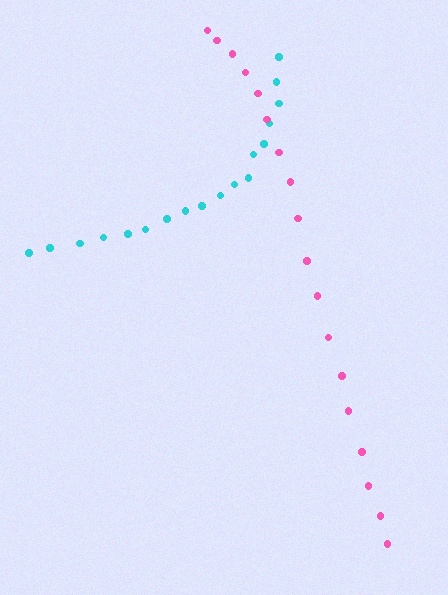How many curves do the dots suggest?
There are 2 distinct paths.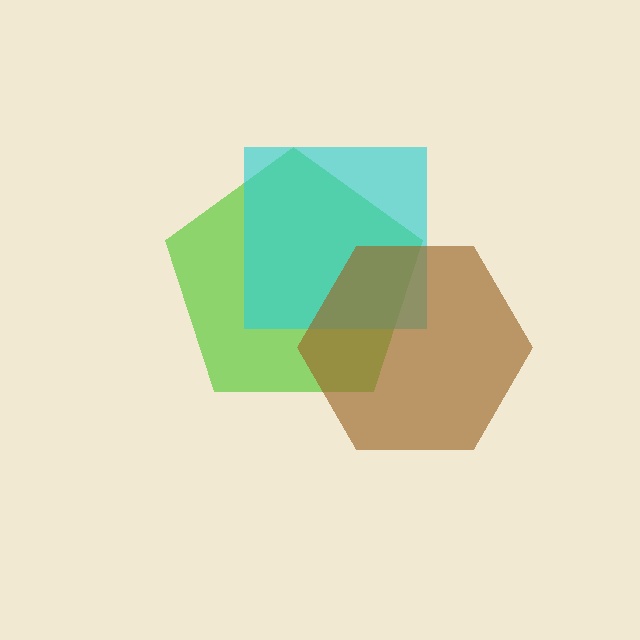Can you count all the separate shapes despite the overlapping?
Yes, there are 3 separate shapes.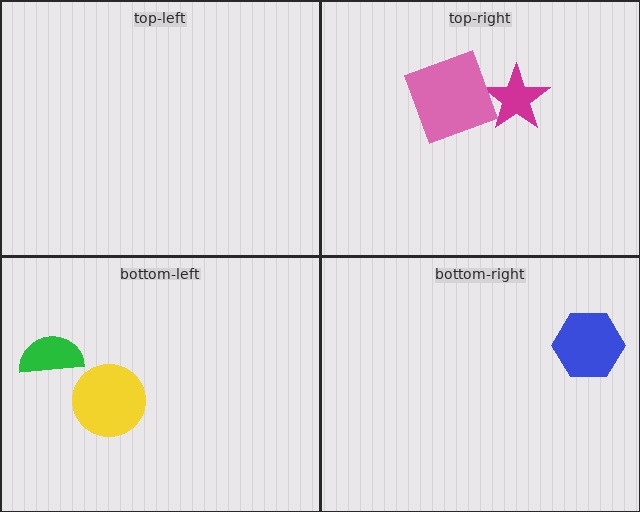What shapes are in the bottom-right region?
The blue hexagon.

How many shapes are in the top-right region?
2.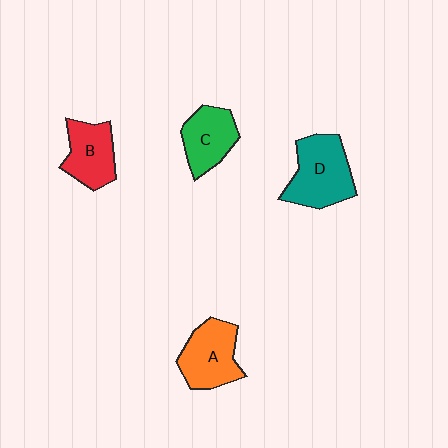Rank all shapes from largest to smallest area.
From largest to smallest: D (teal), A (orange), B (red), C (green).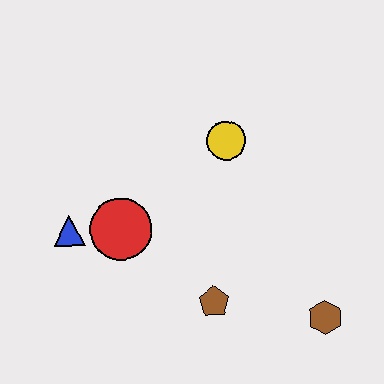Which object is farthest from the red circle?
The brown hexagon is farthest from the red circle.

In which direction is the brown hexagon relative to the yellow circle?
The brown hexagon is below the yellow circle.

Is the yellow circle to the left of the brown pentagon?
No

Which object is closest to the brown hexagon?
The brown pentagon is closest to the brown hexagon.